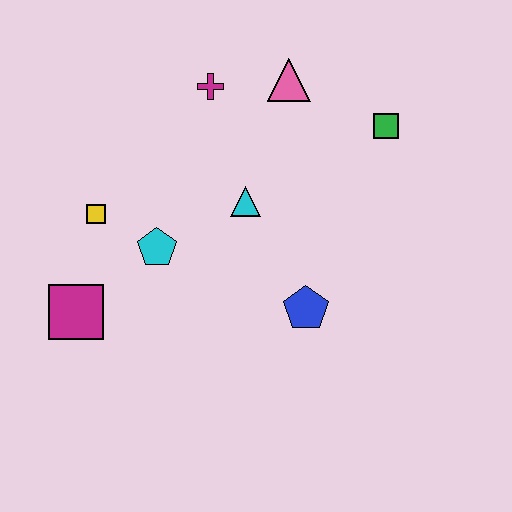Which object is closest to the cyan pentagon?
The yellow square is closest to the cyan pentagon.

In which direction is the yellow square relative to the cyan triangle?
The yellow square is to the left of the cyan triangle.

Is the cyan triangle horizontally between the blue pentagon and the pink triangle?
No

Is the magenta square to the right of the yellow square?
No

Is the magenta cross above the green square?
Yes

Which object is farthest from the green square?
The magenta square is farthest from the green square.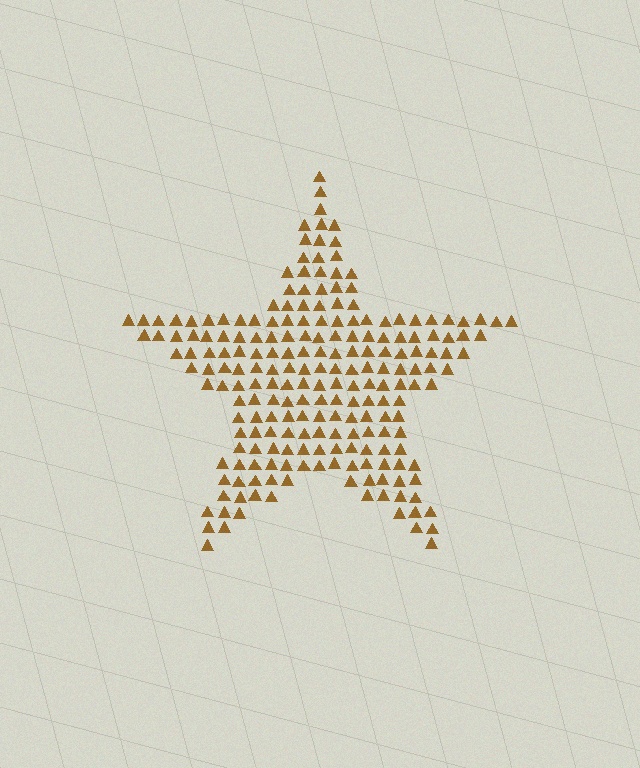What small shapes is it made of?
It is made of small triangles.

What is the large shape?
The large shape is a star.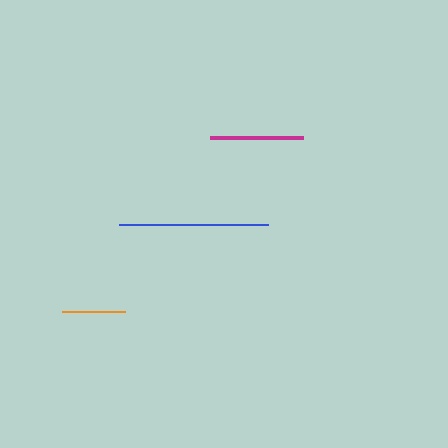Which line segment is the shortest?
The orange line is the shortest at approximately 63 pixels.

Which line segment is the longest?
The blue line is the longest at approximately 150 pixels.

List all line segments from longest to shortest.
From longest to shortest: blue, magenta, orange.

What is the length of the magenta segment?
The magenta segment is approximately 93 pixels long.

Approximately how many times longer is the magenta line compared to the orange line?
The magenta line is approximately 1.5 times the length of the orange line.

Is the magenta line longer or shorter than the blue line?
The blue line is longer than the magenta line.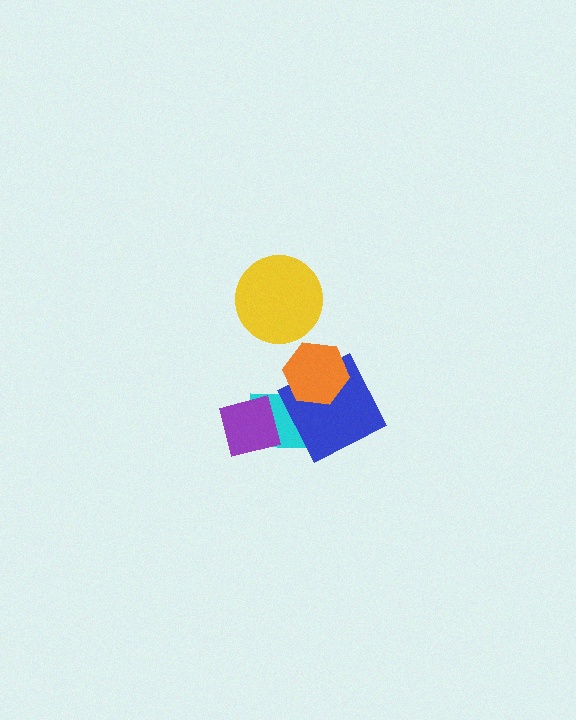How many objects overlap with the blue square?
2 objects overlap with the blue square.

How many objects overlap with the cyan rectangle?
3 objects overlap with the cyan rectangle.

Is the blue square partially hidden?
Yes, it is partially covered by another shape.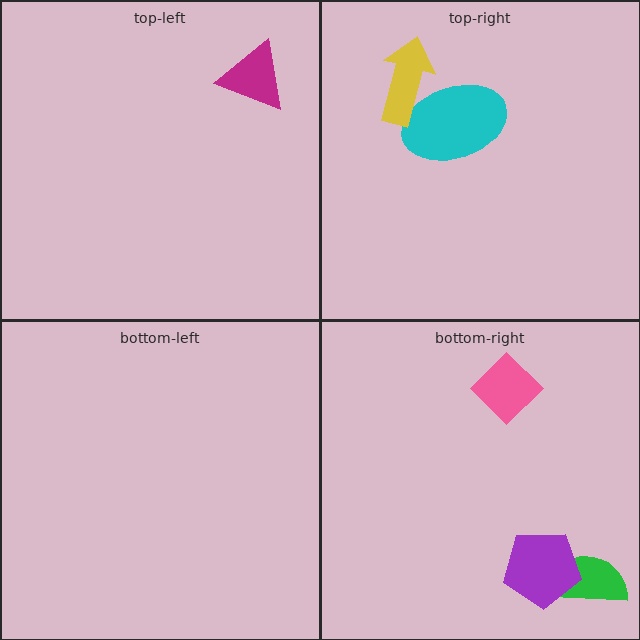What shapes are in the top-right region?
The cyan ellipse, the yellow arrow.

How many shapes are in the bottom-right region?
3.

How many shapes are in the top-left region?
1.